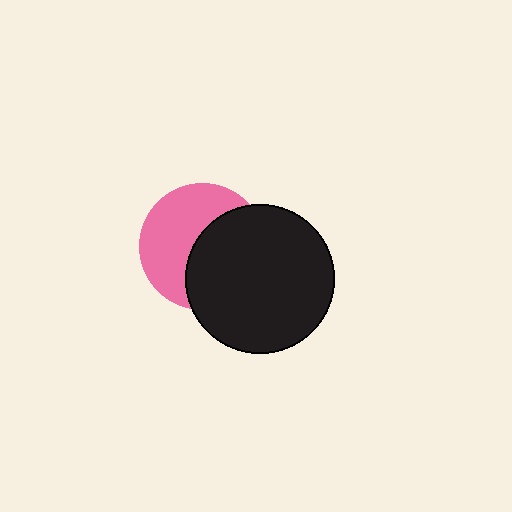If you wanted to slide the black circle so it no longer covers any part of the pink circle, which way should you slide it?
Slide it right — that is the most direct way to separate the two shapes.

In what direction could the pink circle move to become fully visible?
The pink circle could move left. That would shift it out from behind the black circle entirely.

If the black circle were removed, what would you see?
You would see the complete pink circle.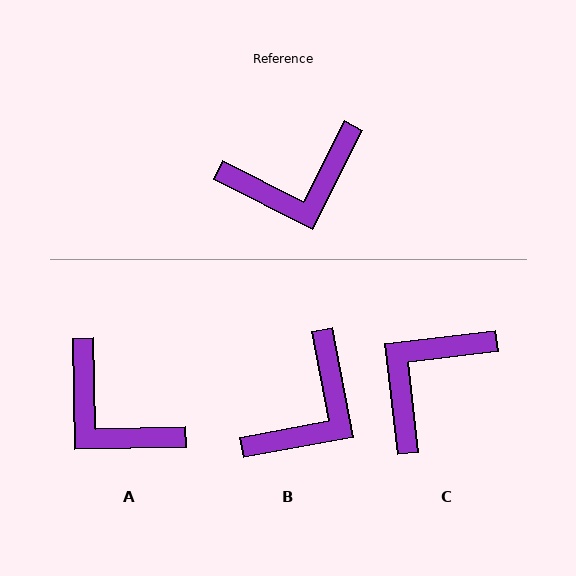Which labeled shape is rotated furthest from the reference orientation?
C, about 146 degrees away.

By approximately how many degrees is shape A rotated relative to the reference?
Approximately 62 degrees clockwise.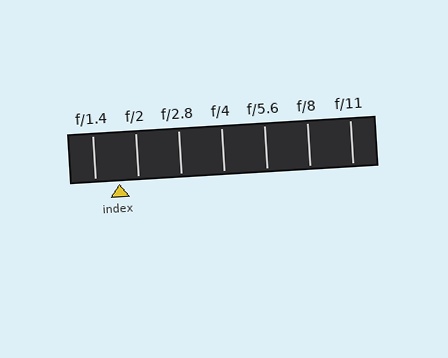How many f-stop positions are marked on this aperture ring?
There are 7 f-stop positions marked.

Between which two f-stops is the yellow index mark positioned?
The index mark is between f/1.4 and f/2.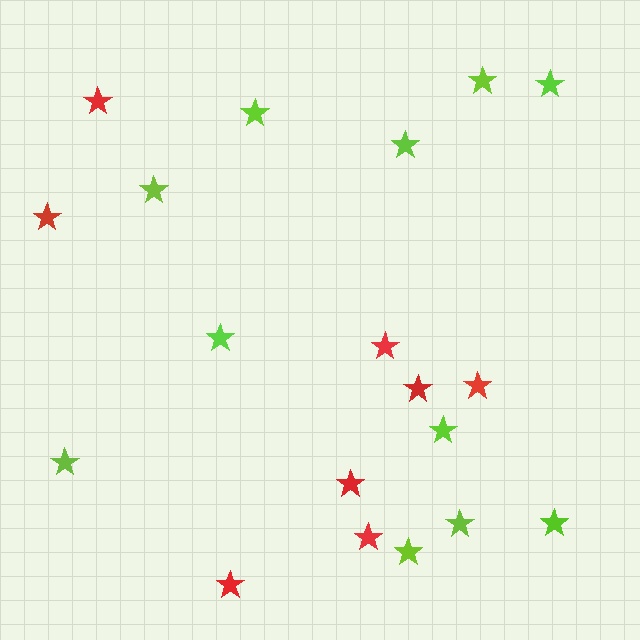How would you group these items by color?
There are 2 groups: one group of red stars (8) and one group of lime stars (11).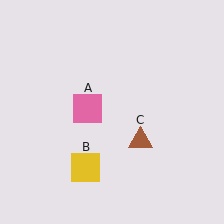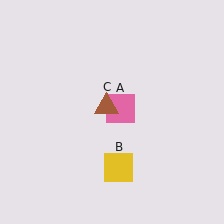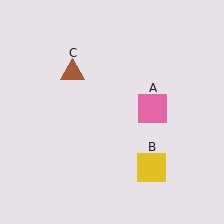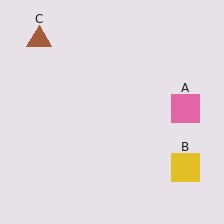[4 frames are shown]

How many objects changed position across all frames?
3 objects changed position: pink square (object A), yellow square (object B), brown triangle (object C).